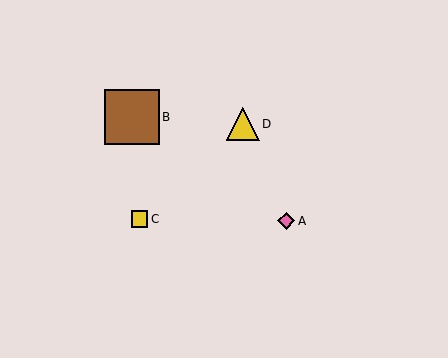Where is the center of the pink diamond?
The center of the pink diamond is at (286, 221).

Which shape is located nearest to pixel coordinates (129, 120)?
The brown square (labeled B) at (132, 117) is nearest to that location.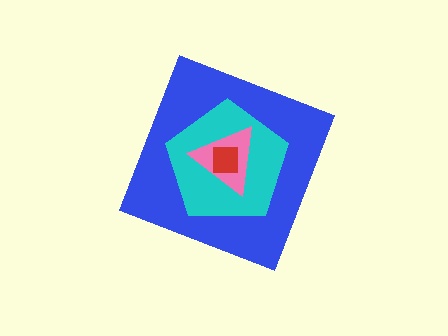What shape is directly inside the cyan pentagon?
The pink triangle.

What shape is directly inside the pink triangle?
The red square.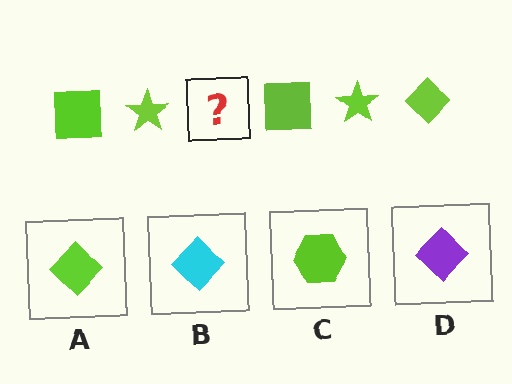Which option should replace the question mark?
Option A.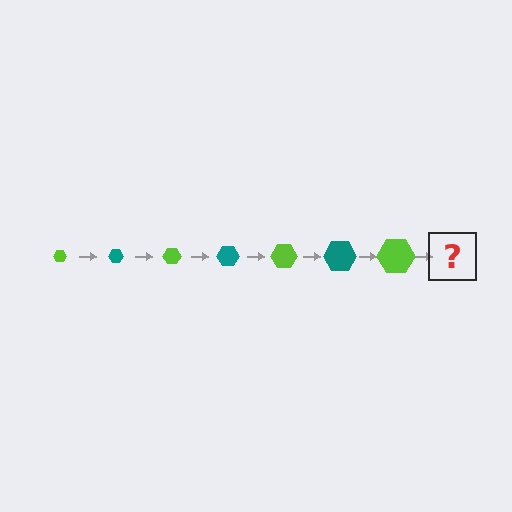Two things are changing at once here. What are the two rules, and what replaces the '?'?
The two rules are that the hexagon grows larger each step and the color cycles through lime and teal. The '?' should be a teal hexagon, larger than the previous one.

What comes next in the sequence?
The next element should be a teal hexagon, larger than the previous one.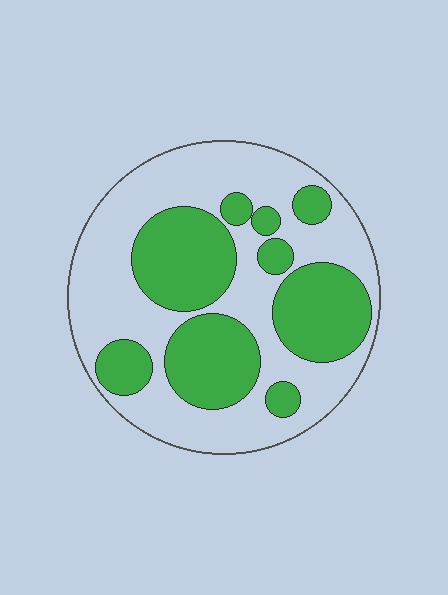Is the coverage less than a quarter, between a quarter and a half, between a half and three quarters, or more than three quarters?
Between a quarter and a half.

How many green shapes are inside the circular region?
9.